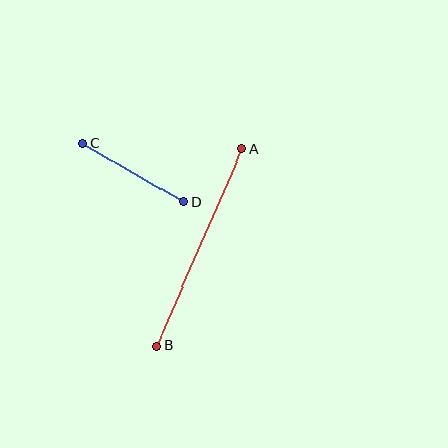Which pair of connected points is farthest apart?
Points A and B are farthest apart.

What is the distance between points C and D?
The distance is approximately 116 pixels.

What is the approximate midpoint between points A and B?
The midpoint is at approximately (200, 247) pixels.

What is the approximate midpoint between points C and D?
The midpoint is at approximately (133, 173) pixels.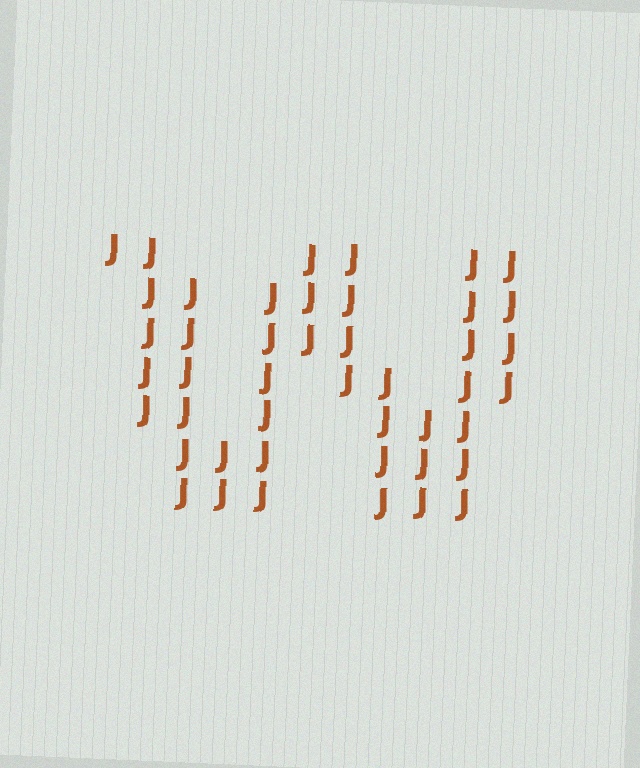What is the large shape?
The large shape is the letter W.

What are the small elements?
The small elements are letter J's.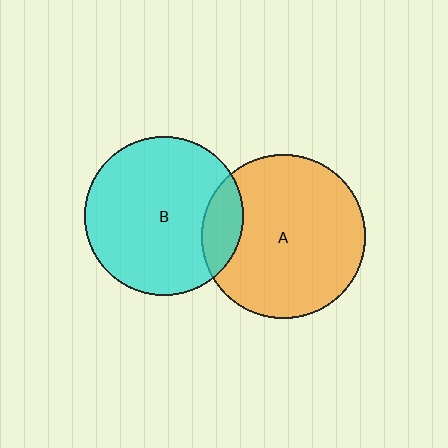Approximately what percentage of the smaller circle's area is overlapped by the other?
Approximately 15%.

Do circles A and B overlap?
Yes.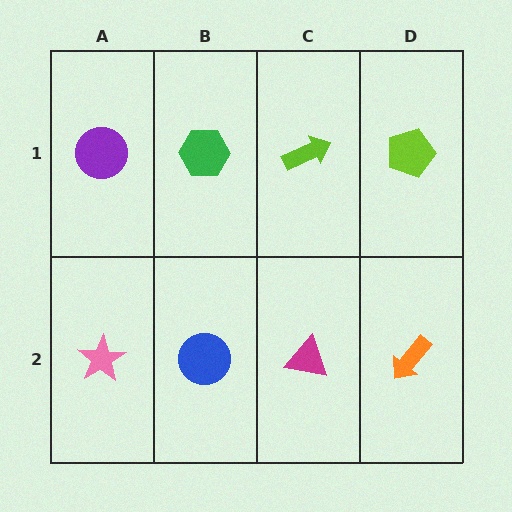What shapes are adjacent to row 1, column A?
A pink star (row 2, column A), a green hexagon (row 1, column B).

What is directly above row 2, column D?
A lime pentagon.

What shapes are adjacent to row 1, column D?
An orange arrow (row 2, column D), a lime arrow (row 1, column C).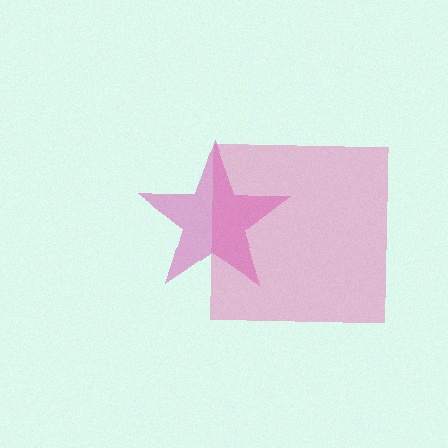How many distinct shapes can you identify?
There are 2 distinct shapes: a magenta star, a pink square.